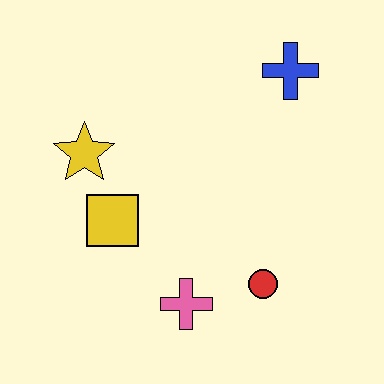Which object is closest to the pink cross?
The red circle is closest to the pink cross.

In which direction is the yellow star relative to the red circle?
The yellow star is to the left of the red circle.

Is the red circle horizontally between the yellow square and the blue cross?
Yes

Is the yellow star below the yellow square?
No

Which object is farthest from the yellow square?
The blue cross is farthest from the yellow square.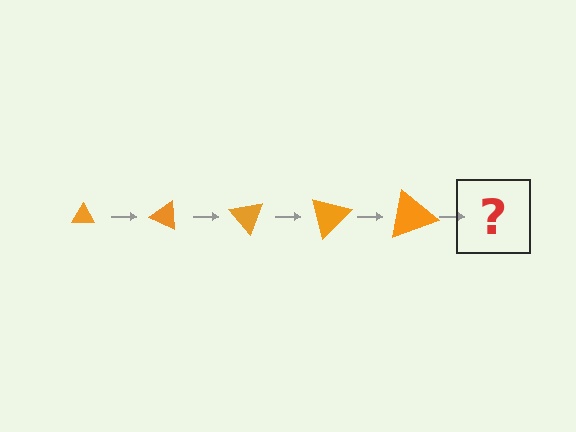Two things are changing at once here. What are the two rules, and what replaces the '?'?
The two rules are that the triangle grows larger each step and it rotates 25 degrees each step. The '?' should be a triangle, larger than the previous one and rotated 125 degrees from the start.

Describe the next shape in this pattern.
It should be a triangle, larger than the previous one and rotated 125 degrees from the start.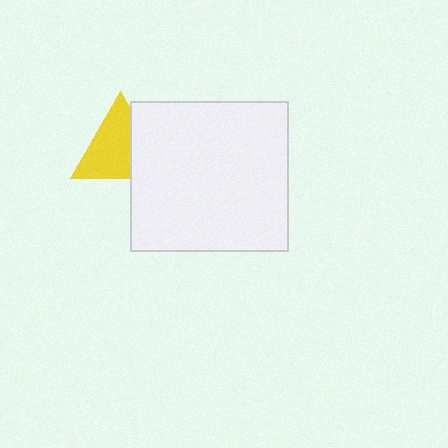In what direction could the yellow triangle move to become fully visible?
The yellow triangle could move left. That would shift it out from behind the white rectangle entirely.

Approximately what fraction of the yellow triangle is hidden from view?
Roughly 34% of the yellow triangle is hidden behind the white rectangle.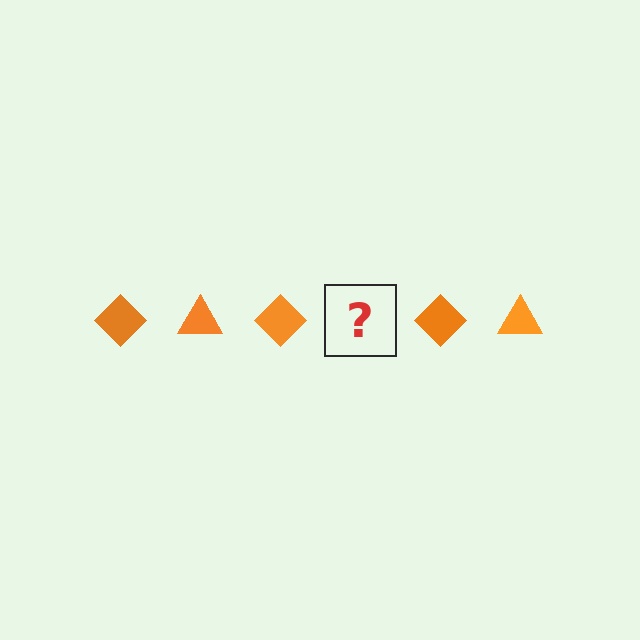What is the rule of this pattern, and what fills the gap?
The rule is that the pattern cycles through diamond, triangle shapes in orange. The gap should be filled with an orange triangle.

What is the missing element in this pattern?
The missing element is an orange triangle.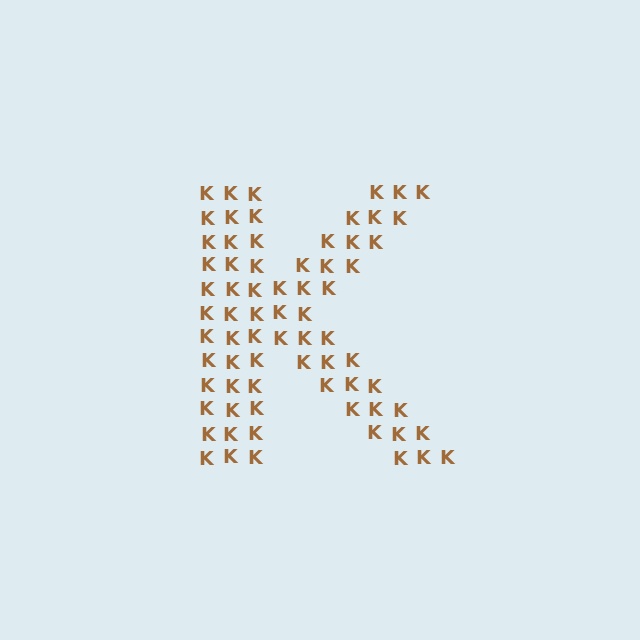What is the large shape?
The large shape is the letter K.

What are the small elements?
The small elements are letter K's.